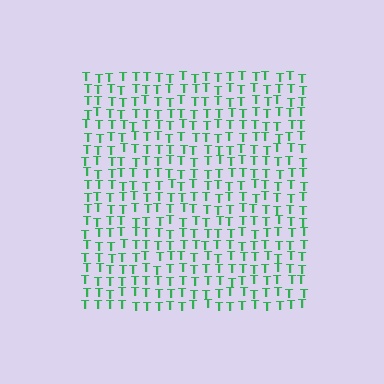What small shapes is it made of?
It is made of small letter T's.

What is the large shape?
The large shape is a square.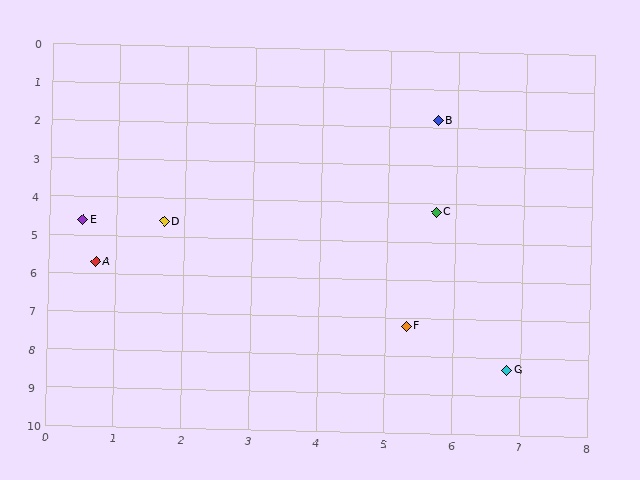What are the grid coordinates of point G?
Point G is at approximately (6.8, 8.3).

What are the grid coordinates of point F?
Point F is at approximately (5.3, 7.2).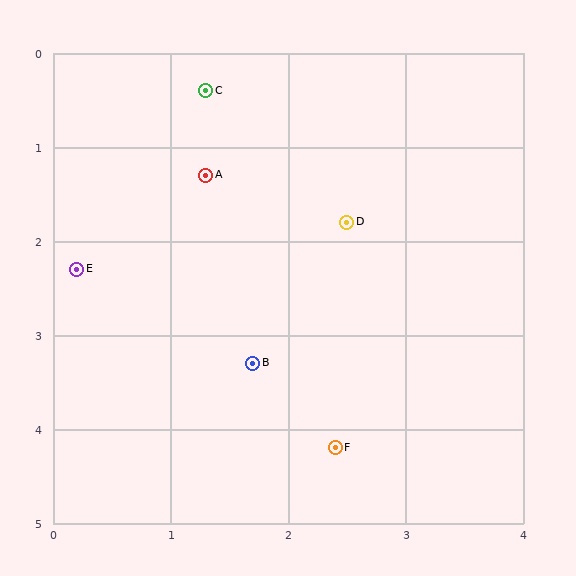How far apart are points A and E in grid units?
Points A and E are about 1.5 grid units apart.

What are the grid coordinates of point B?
Point B is at approximately (1.7, 3.3).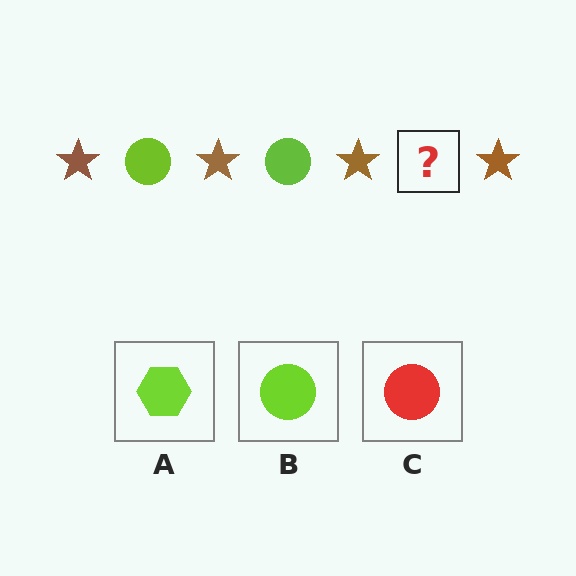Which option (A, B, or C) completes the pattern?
B.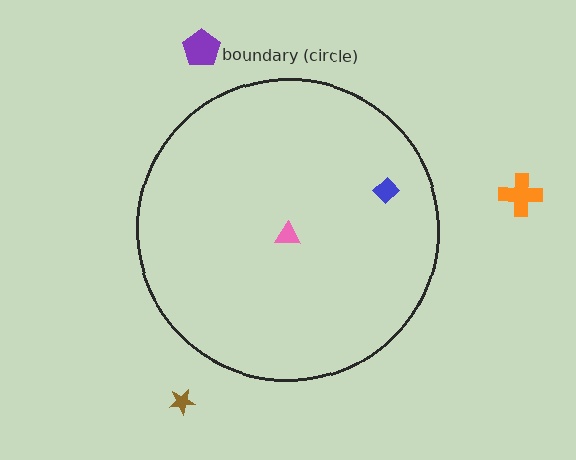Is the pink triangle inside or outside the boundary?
Inside.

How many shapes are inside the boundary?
2 inside, 3 outside.